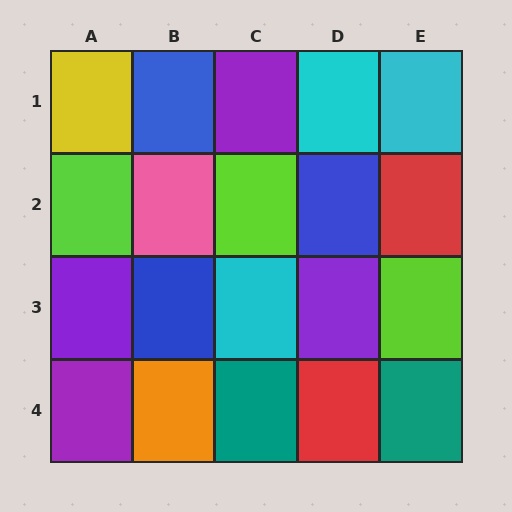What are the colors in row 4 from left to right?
Purple, orange, teal, red, teal.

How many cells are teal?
2 cells are teal.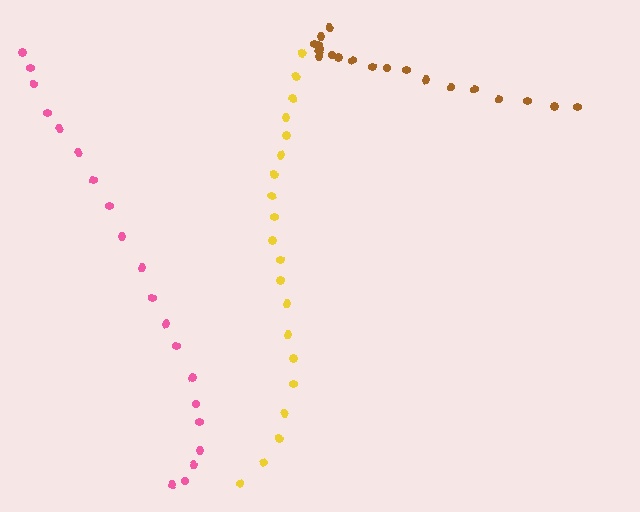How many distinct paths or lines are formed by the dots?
There are 3 distinct paths.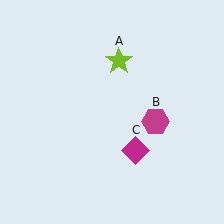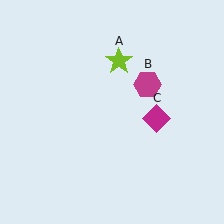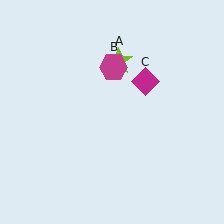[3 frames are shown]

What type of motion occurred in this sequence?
The magenta hexagon (object B), magenta diamond (object C) rotated counterclockwise around the center of the scene.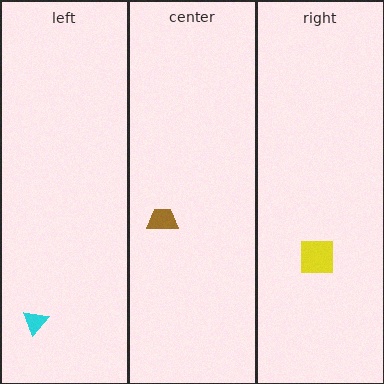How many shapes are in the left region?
1.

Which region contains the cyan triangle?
The left region.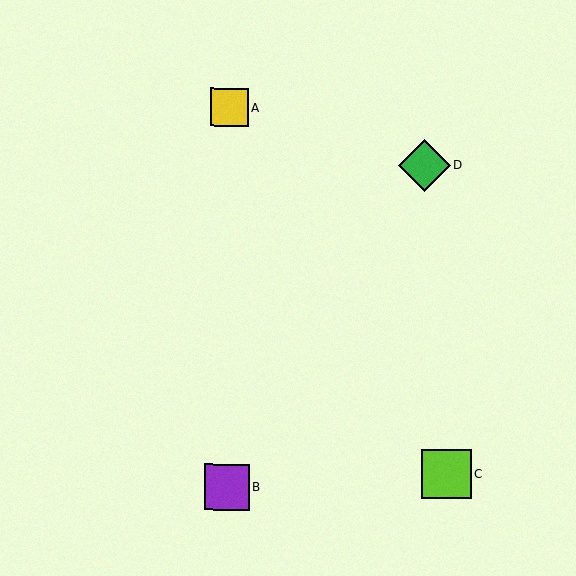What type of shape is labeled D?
Shape D is a green diamond.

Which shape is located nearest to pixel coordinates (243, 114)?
The yellow square (labeled A) at (230, 107) is nearest to that location.